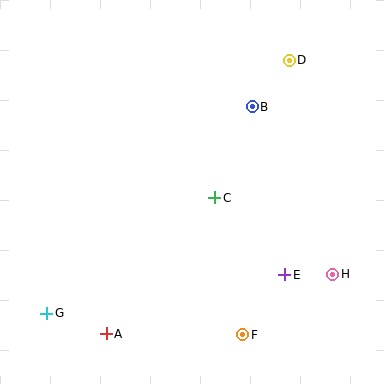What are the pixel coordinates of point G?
Point G is at (47, 313).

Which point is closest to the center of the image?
Point C at (215, 198) is closest to the center.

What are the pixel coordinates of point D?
Point D is at (289, 60).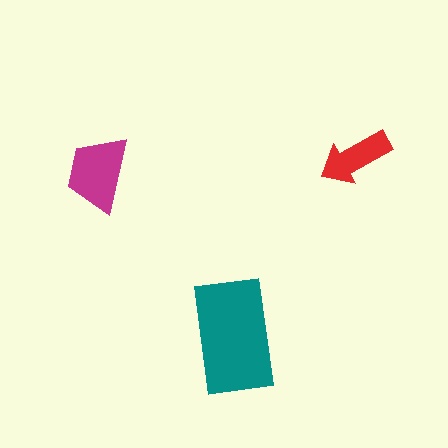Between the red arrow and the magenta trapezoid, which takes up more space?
The magenta trapezoid.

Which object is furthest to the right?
The red arrow is rightmost.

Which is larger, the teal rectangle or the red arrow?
The teal rectangle.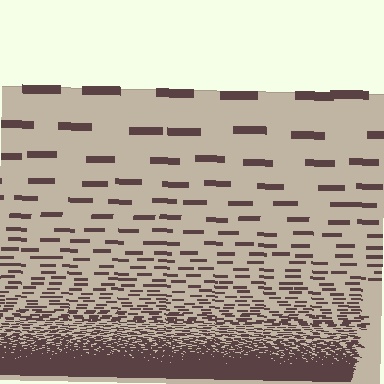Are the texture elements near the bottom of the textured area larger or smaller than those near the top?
Smaller. The gradient is inverted — elements near the bottom are smaller and denser.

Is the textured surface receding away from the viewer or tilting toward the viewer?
The surface appears to tilt toward the viewer. Texture elements get larger and sparser toward the top.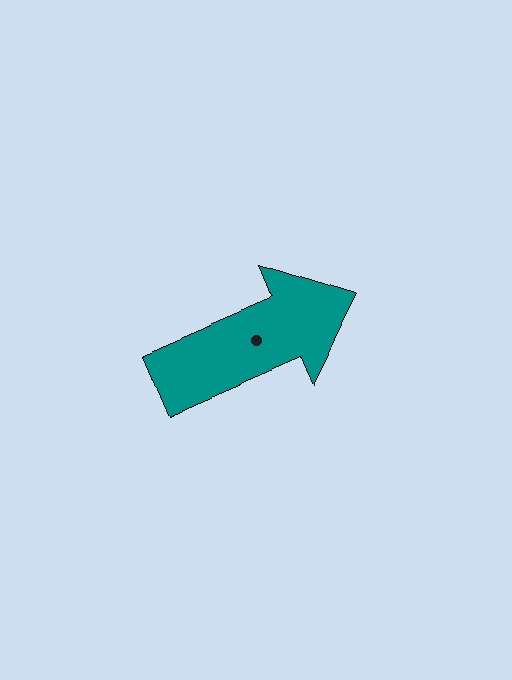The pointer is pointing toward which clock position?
Roughly 2 o'clock.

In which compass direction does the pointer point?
Northeast.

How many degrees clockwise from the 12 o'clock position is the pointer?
Approximately 67 degrees.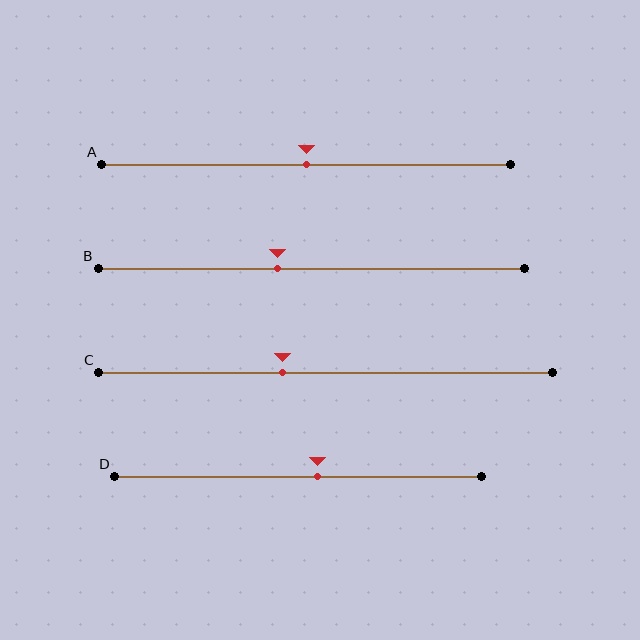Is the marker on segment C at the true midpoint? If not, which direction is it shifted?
No, the marker on segment C is shifted to the left by about 9% of the segment length.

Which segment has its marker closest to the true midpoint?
Segment A has its marker closest to the true midpoint.